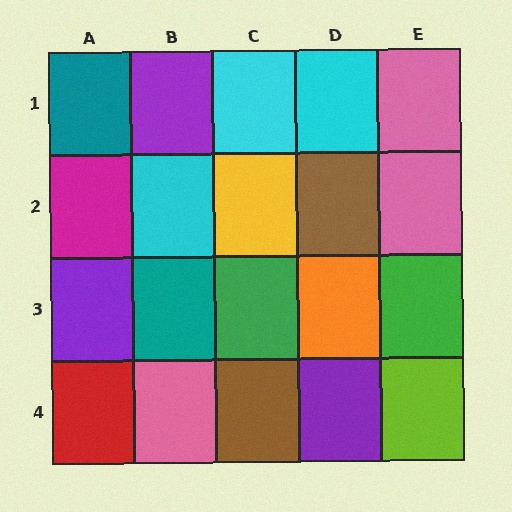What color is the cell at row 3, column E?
Green.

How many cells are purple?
3 cells are purple.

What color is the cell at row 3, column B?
Teal.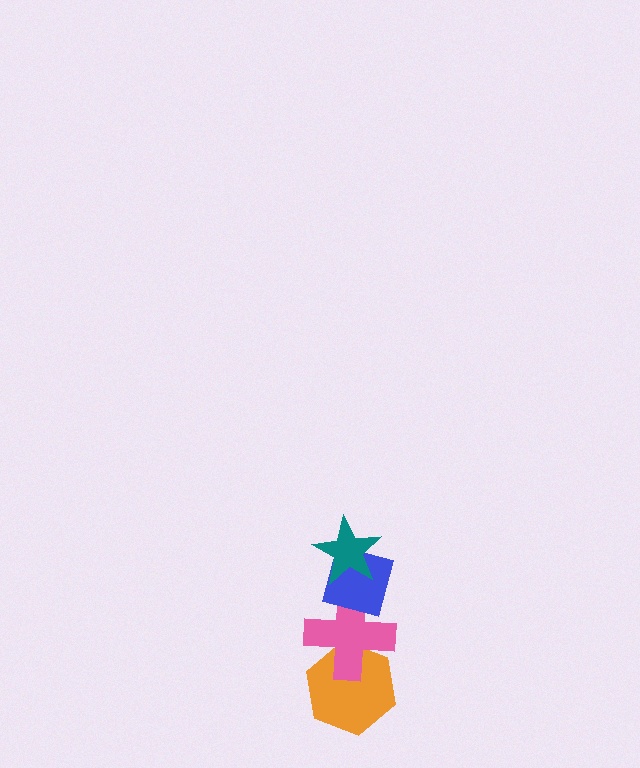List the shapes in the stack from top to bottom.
From top to bottom: the teal star, the blue diamond, the pink cross, the orange hexagon.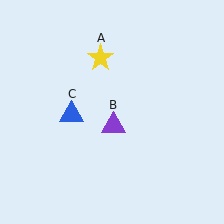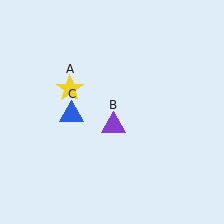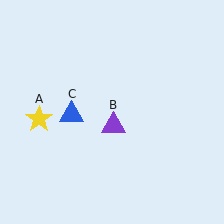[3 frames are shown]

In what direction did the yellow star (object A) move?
The yellow star (object A) moved down and to the left.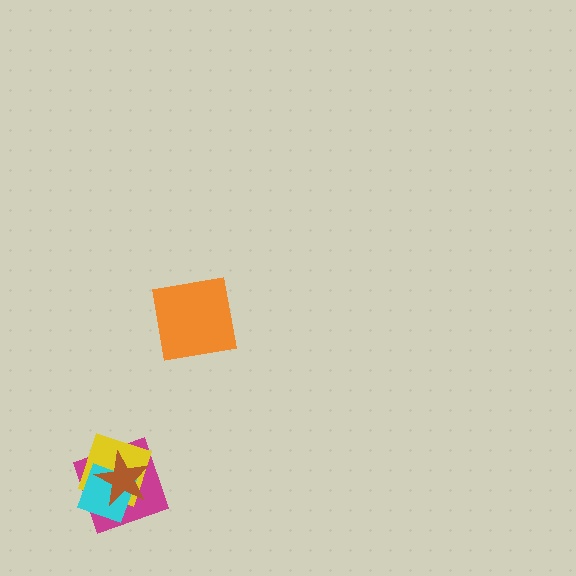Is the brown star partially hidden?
No, no other shape covers it.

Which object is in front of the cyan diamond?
The brown star is in front of the cyan diamond.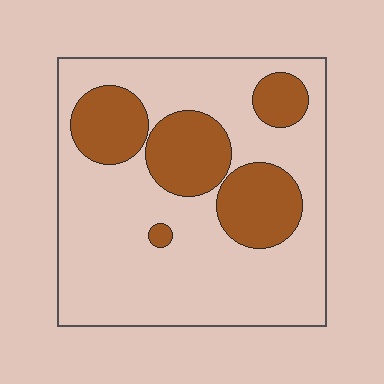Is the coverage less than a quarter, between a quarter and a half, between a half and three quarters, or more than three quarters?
Between a quarter and a half.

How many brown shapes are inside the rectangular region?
5.